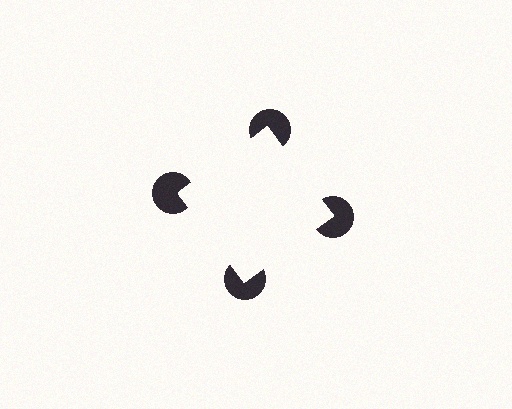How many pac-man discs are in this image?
There are 4 — one at each vertex of the illusory square.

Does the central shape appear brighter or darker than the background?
It typically appears slightly brighter than the background, even though no actual brightness change is drawn.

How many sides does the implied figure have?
4 sides.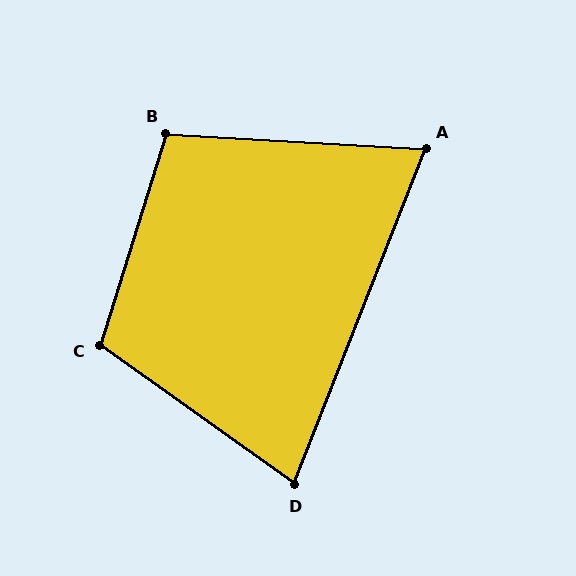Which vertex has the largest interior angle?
C, at approximately 108 degrees.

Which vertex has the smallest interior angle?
A, at approximately 72 degrees.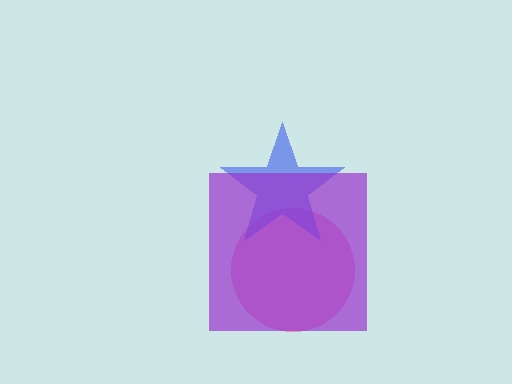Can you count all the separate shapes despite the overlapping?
Yes, there are 3 separate shapes.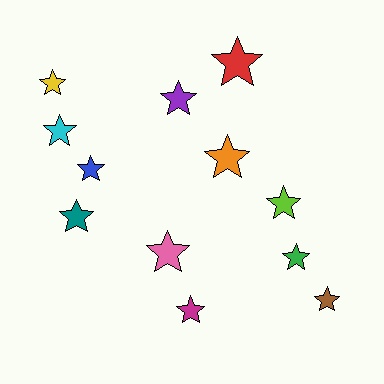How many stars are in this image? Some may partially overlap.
There are 12 stars.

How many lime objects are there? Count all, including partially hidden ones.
There is 1 lime object.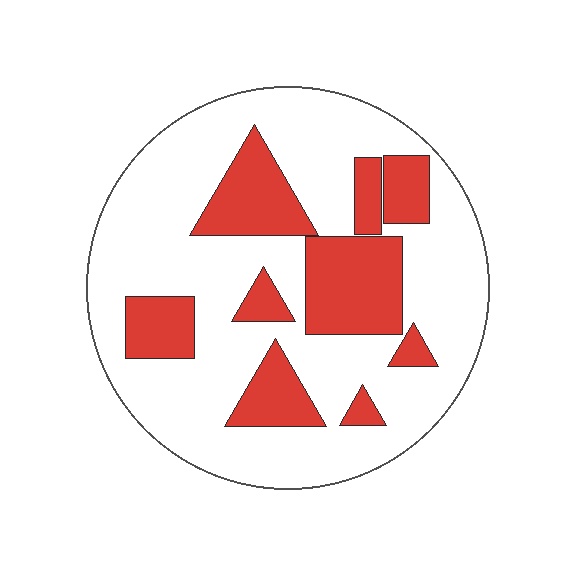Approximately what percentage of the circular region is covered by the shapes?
Approximately 30%.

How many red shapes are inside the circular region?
9.